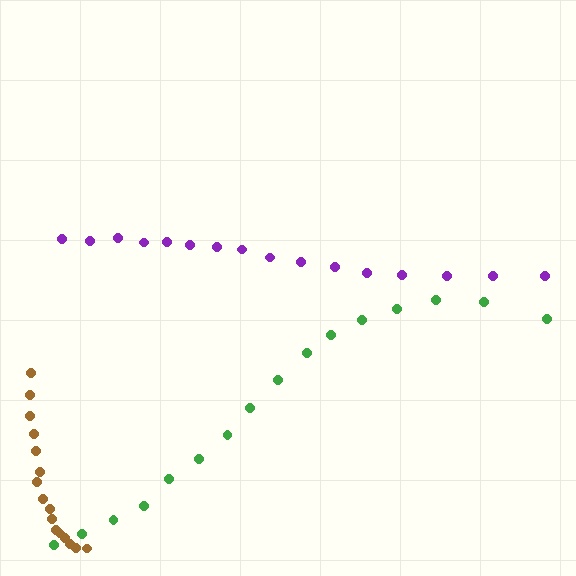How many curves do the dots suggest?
There are 3 distinct paths.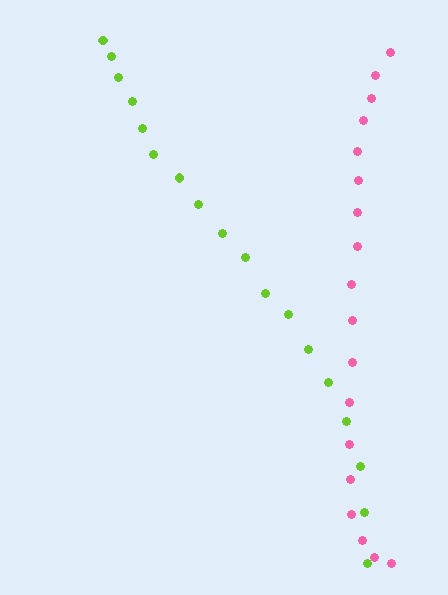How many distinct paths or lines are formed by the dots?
There are 2 distinct paths.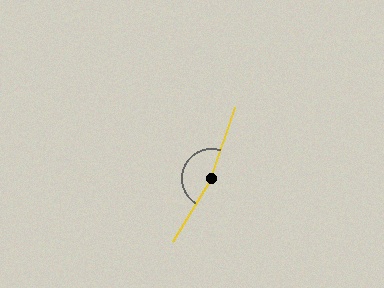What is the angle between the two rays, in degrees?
Approximately 168 degrees.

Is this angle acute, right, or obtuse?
It is obtuse.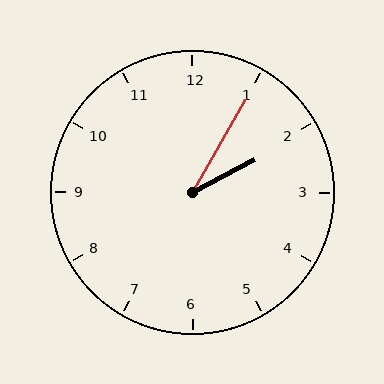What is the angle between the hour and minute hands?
Approximately 32 degrees.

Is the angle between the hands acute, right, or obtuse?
It is acute.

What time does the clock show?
2:05.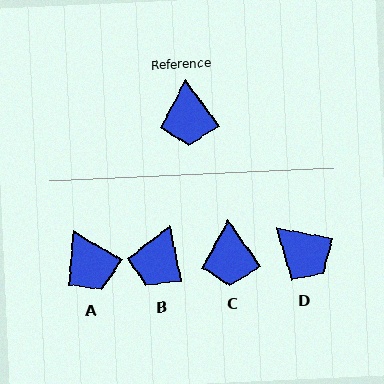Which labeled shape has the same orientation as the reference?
C.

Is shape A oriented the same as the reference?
No, it is off by about 24 degrees.